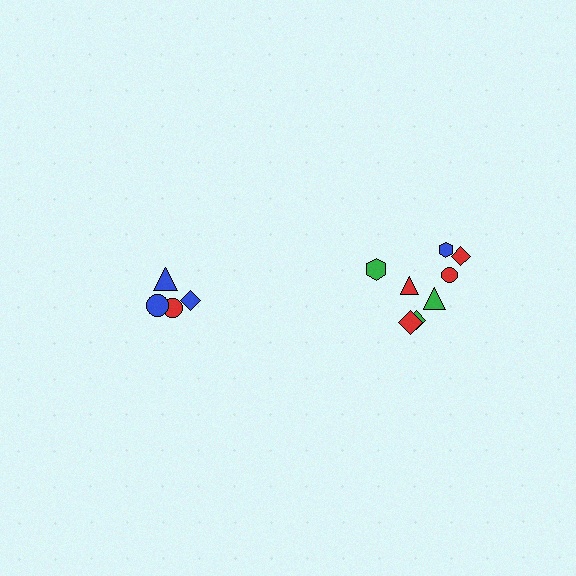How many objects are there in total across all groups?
There are 12 objects.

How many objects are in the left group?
There are 4 objects.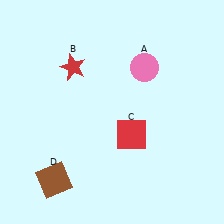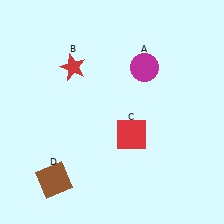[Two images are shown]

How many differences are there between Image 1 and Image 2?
There is 1 difference between the two images.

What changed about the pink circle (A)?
In Image 1, A is pink. In Image 2, it changed to magenta.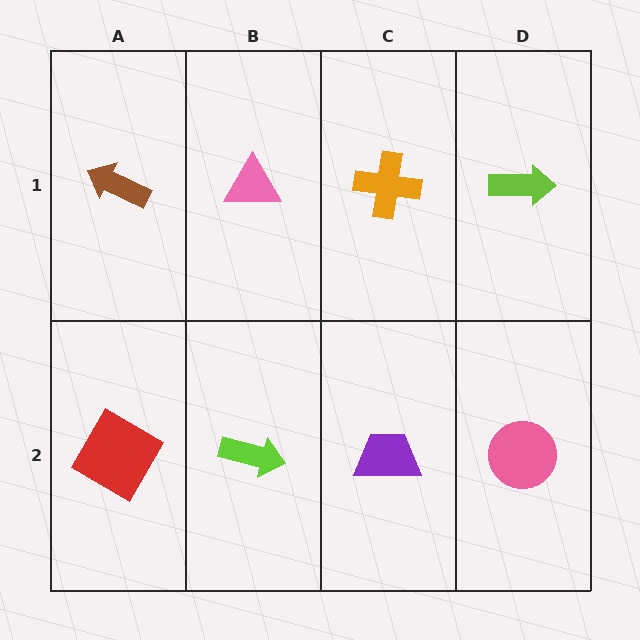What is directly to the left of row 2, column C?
A lime arrow.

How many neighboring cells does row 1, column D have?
2.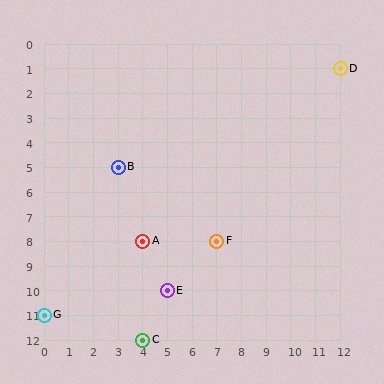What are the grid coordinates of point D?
Point D is at grid coordinates (12, 1).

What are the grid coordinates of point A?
Point A is at grid coordinates (4, 8).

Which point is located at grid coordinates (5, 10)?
Point E is at (5, 10).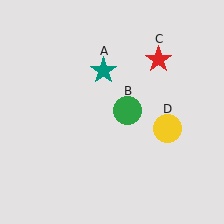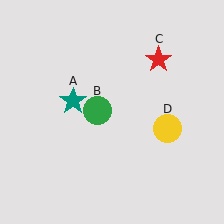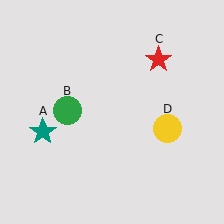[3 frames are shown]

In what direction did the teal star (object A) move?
The teal star (object A) moved down and to the left.